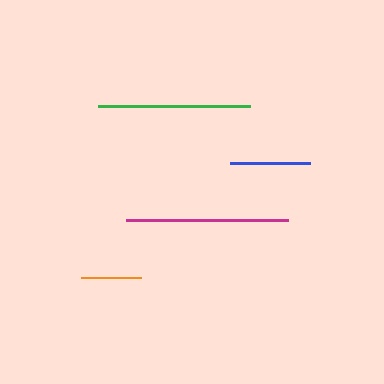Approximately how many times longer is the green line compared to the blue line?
The green line is approximately 1.9 times the length of the blue line.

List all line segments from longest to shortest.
From longest to shortest: magenta, green, blue, orange.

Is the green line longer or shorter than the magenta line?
The magenta line is longer than the green line.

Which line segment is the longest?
The magenta line is the longest at approximately 161 pixels.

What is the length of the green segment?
The green segment is approximately 153 pixels long.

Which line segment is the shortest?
The orange line is the shortest at approximately 61 pixels.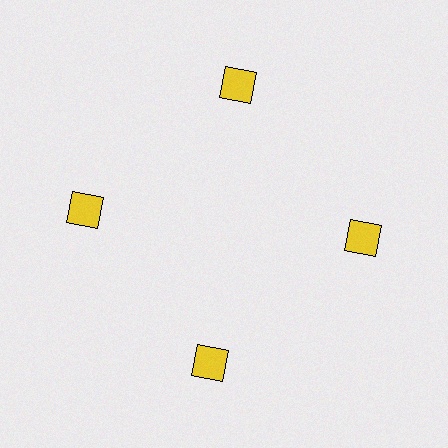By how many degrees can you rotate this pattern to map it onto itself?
The pattern maps onto itself every 90 degrees of rotation.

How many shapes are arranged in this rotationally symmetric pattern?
There are 4 shapes, arranged in 4 groups of 1.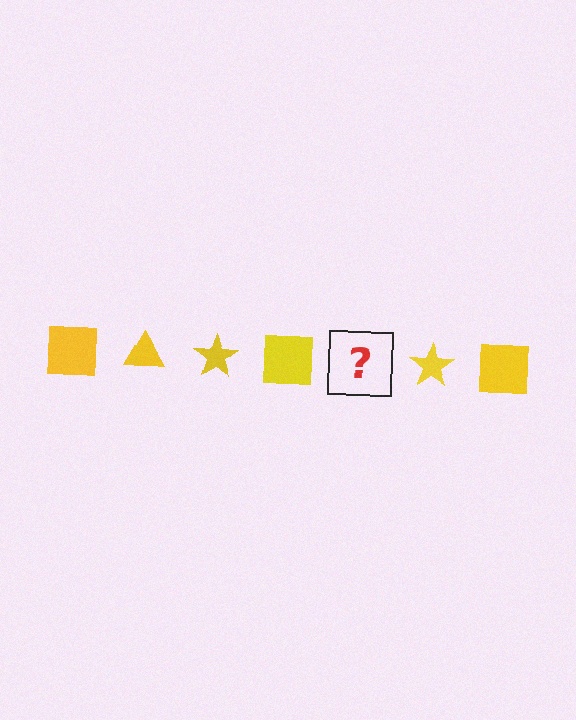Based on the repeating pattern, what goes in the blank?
The blank should be a yellow triangle.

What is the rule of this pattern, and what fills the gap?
The rule is that the pattern cycles through square, triangle, star shapes in yellow. The gap should be filled with a yellow triangle.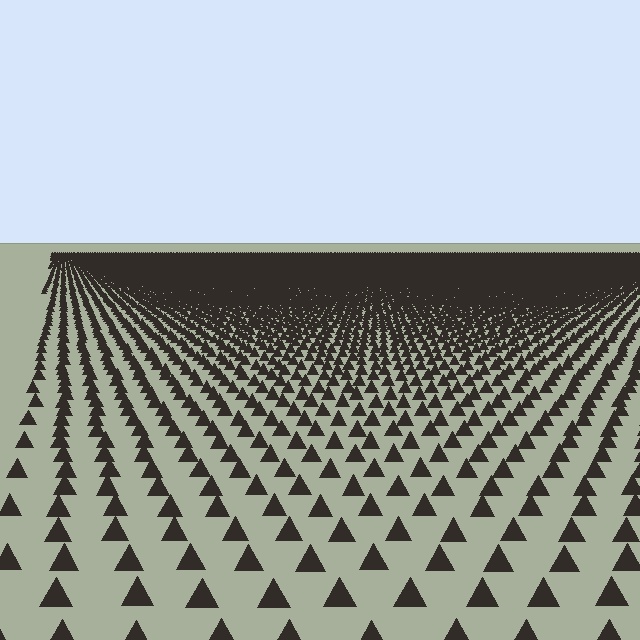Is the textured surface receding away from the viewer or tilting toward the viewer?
The surface is receding away from the viewer. Texture elements get smaller and denser toward the top.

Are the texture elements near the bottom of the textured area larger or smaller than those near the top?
Larger. Near the bottom, elements are closer to the viewer and appear at a bigger on-screen size.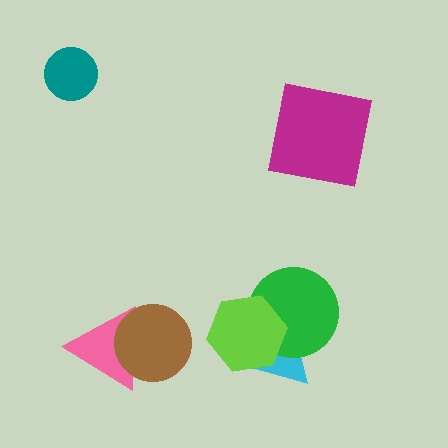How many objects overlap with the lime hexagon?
2 objects overlap with the lime hexagon.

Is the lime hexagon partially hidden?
No, no other shape covers it.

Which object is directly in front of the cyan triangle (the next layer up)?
The green circle is directly in front of the cyan triangle.